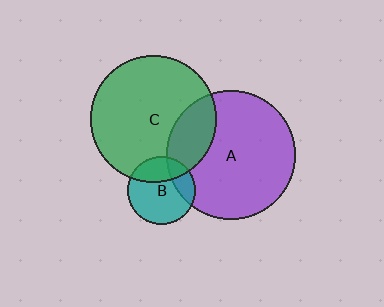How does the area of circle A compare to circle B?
Approximately 3.6 times.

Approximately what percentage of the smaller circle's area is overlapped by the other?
Approximately 30%.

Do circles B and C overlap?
Yes.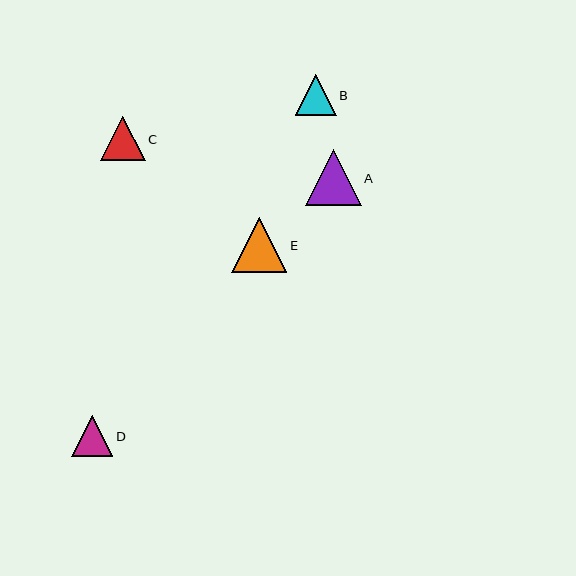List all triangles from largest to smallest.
From largest to smallest: A, E, C, D, B.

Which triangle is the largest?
Triangle A is the largest with a size of approximately 56 pixels.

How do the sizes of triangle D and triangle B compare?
Triangle D and triangle B are approximately the same size.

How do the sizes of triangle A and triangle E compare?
Triangle A and triangle E are approximately the same size.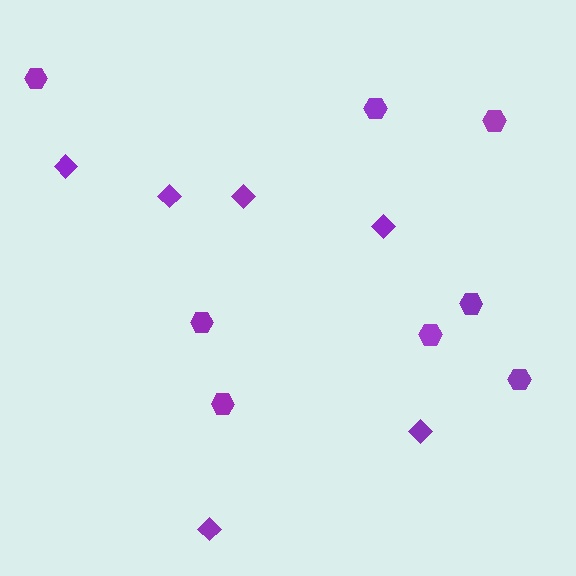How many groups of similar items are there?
There are 2 groups: one group of diamonds (6) and one group of hexagons (8).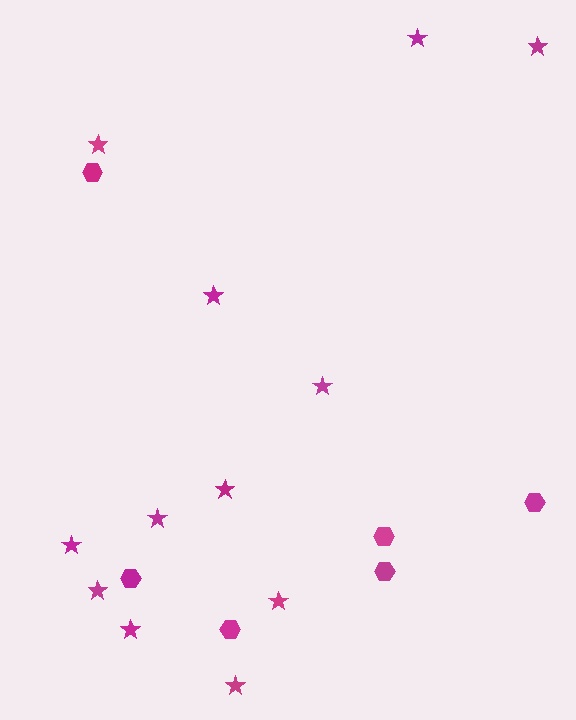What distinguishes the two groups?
There are 2 groups: one group of hexagons (6) and one group of stars (12).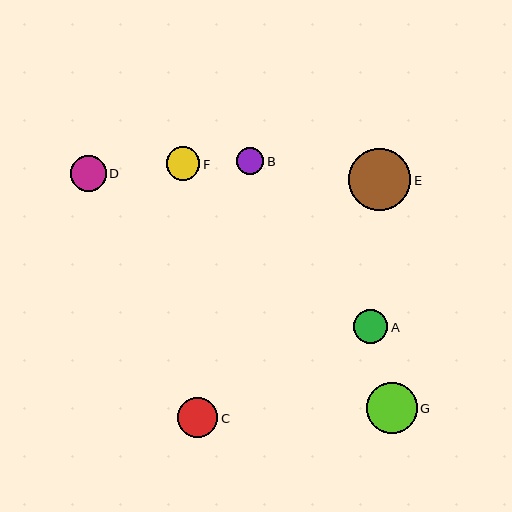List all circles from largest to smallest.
From largest to smallest: E, G, C, D, A, F, B.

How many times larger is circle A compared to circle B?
Circle A is approximately 1.3 times the size of circle B.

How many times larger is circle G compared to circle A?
Circle G is approximately 1.5 times the size of circle A.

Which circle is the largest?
Circle E is the largest with a size of approximately 62 pixels.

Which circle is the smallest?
Circle B is the smallest with a size of approximately 27 pixels.